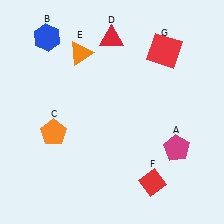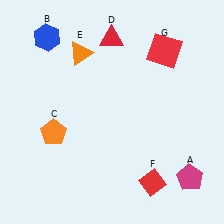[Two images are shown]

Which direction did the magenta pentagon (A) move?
The magenta pentagon (A) moved down.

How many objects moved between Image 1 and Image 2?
1 object moved between the two images.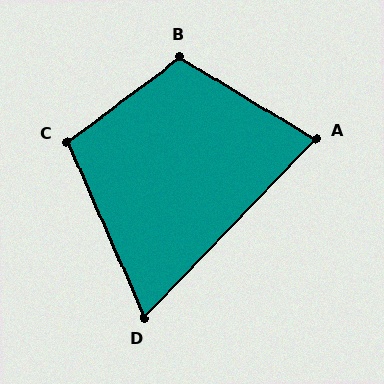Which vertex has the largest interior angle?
B, at approximately 112 degrees.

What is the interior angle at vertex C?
Approximately 103 degrees (obtuse).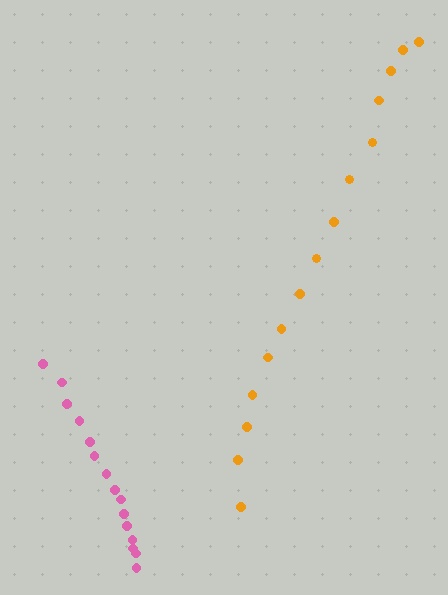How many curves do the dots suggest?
There are 2 distinct paths.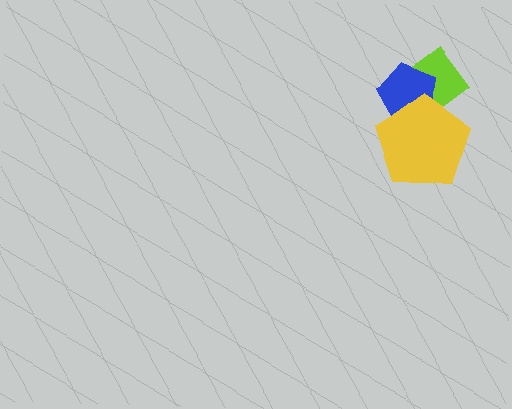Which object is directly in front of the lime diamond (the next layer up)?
The blue pentagon is directly in front of the lime diamond.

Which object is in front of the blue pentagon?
The yellow pentagon is in front of the blue pentagon.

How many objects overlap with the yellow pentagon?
2 objects overlap with the yellow pentagon.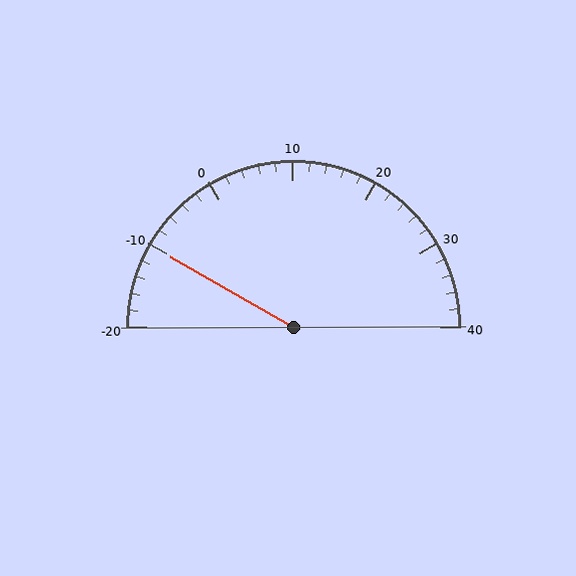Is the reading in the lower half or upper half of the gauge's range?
The reading is in the lower half of the range (-20 to 40).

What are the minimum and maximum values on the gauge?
The gauge ranges from -20 to 40.